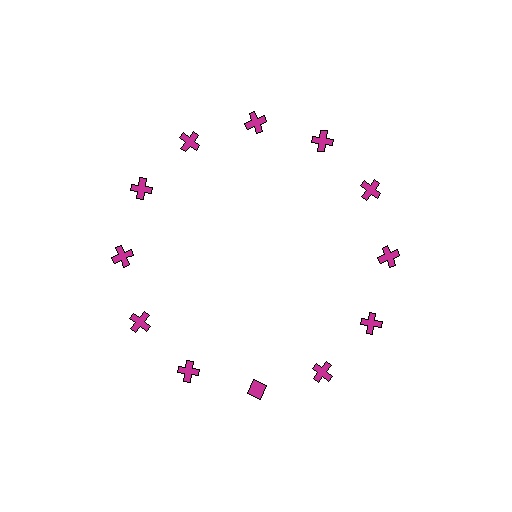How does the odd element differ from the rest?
It has a different shape: diamond instead of cross.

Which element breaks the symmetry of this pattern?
The magenta diamond at roughly the 6 o'clock position breaks the symmetry. All other shapes are magenta crosses.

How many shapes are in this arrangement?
There are 12 shapes arranged in a ring pattern.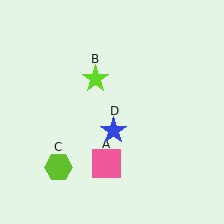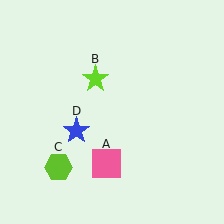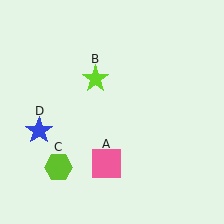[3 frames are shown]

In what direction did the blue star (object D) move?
The blue star (object D) moved left.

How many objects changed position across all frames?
1 object changed position: blue star (object D).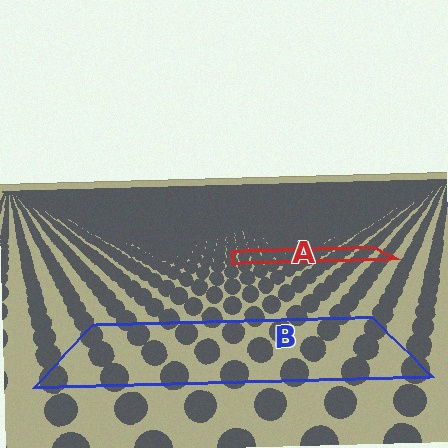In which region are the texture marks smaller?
The texture marks are smaller in region A, because it is farther away.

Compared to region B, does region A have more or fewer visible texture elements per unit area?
Region A has more texture elements per unit area — they are packed more densely because it is farther away.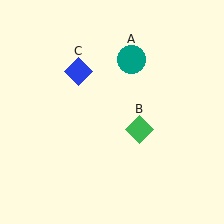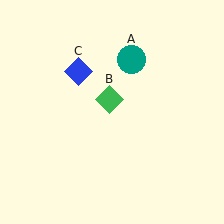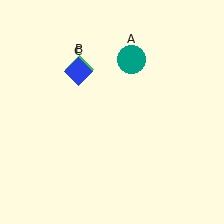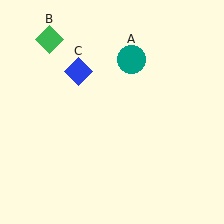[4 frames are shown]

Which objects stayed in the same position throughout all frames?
Teal circle (object A) and blue diamond (object C) remained stationary.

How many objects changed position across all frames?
1 object changed position: green diamond (object B).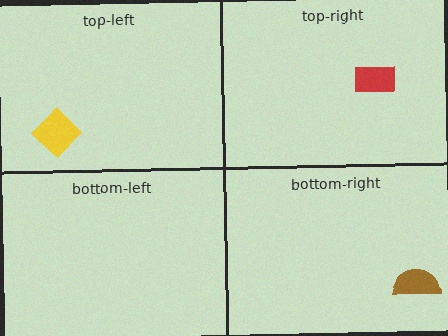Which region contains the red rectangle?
The top-right region.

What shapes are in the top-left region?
The yellow diamond.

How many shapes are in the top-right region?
1.